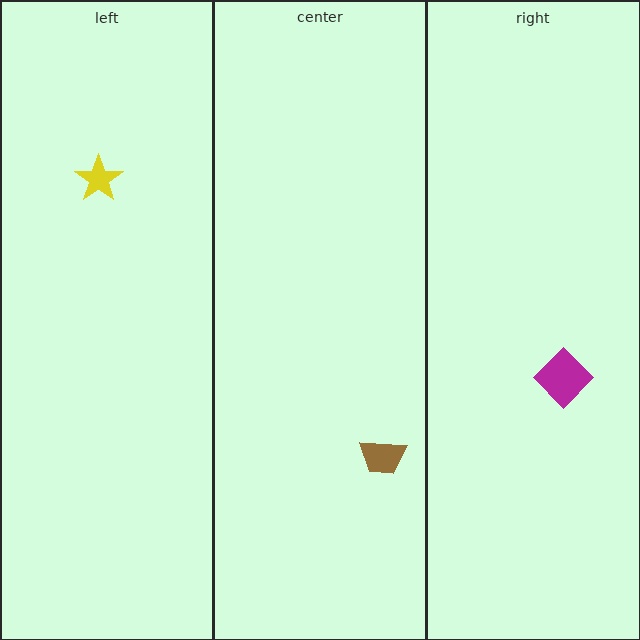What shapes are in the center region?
The brown trapezoid.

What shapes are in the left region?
The yellow star.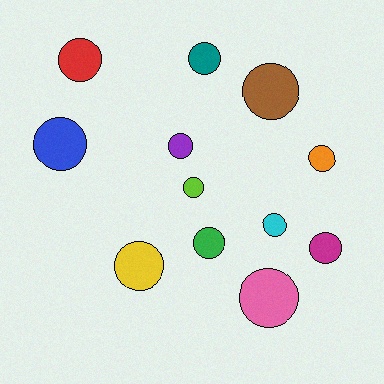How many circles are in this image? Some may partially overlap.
There are 12 circles.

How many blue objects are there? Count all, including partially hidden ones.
There is 1 blue object.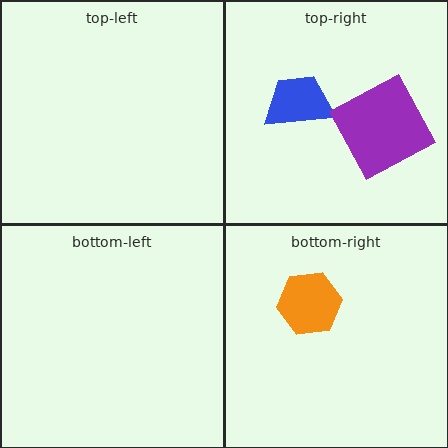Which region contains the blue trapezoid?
The top-right region.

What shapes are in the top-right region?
The blue trapezoid, the purple square.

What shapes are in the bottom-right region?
The orange hexagon.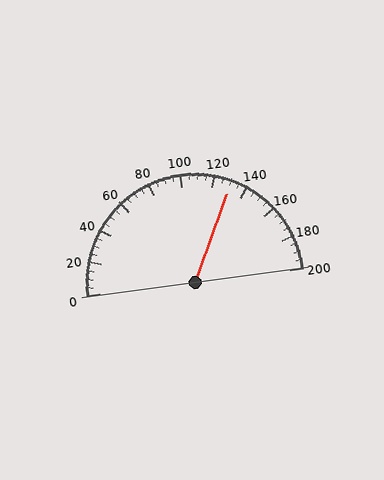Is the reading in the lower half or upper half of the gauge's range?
The reading is in the upper half of the range (0 to 200).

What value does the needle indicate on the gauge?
The needle indicates approximately 130.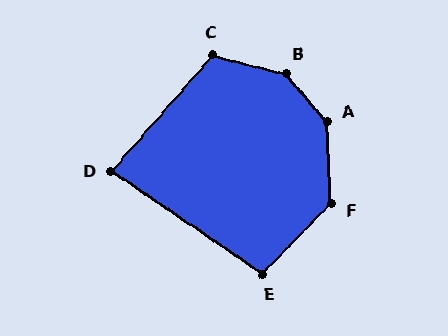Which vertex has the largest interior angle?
B, at approximately 144 degrees.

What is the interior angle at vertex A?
Approximately 142 degrees (obtuse).